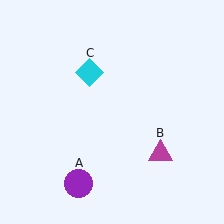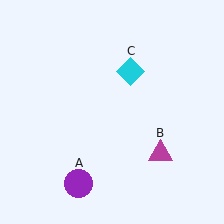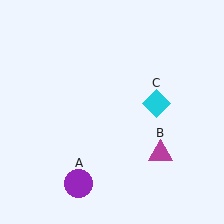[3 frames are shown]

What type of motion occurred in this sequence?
The cyan diamond (object C) rotated clockwise around the center of the scene.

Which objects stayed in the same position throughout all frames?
Purple circle (object A) and magenta triangle (object B) remained stationary.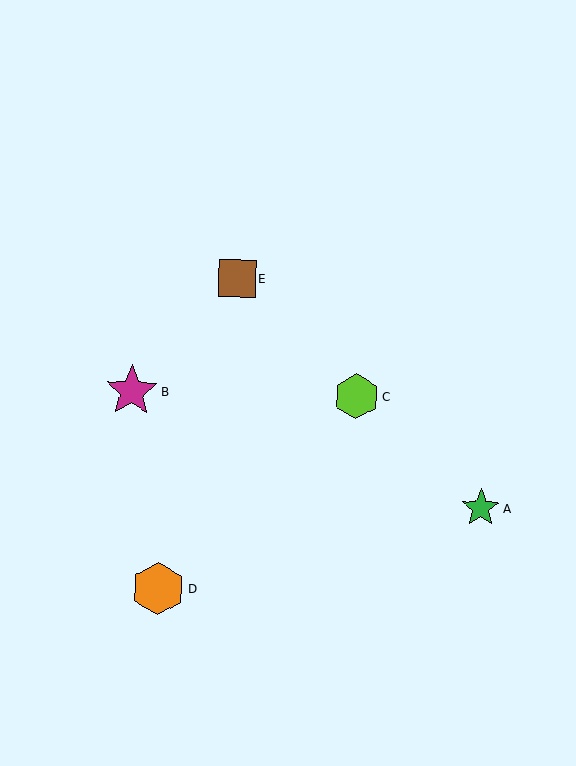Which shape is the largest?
The orange hexagon (labeled D) is the largest.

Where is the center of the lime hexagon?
The center of the lime hexagon is at (356, 396).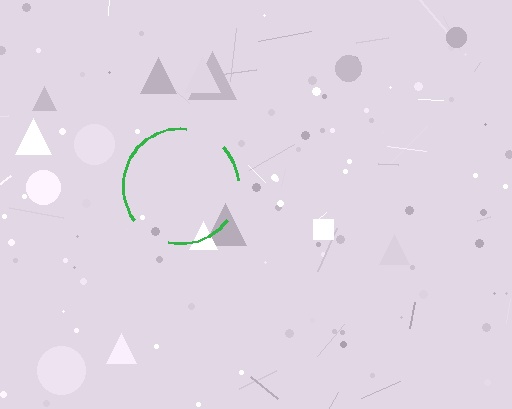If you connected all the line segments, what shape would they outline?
They would outline a circle.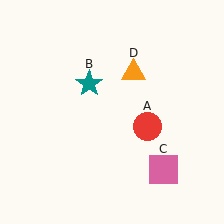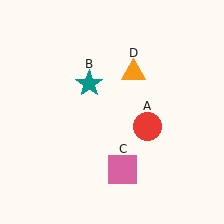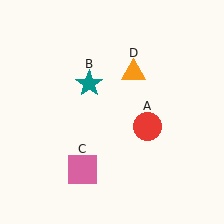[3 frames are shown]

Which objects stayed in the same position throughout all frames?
Red circle (object A) and teal star (object B) and orange triangle (object D) remained stationary.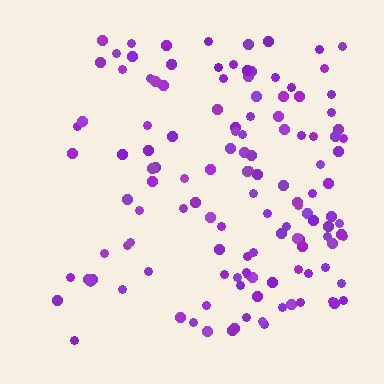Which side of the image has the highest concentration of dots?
The right.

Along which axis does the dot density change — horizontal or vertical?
Horizontal.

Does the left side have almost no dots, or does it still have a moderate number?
Still a moderate number, just noticeably fewer than the right.